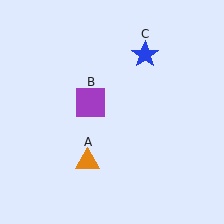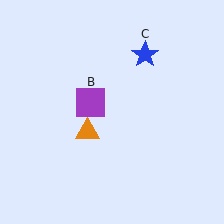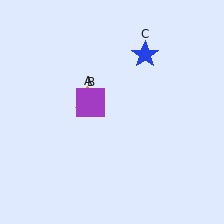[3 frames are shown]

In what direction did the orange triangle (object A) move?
The orange triangle (object A) moved up.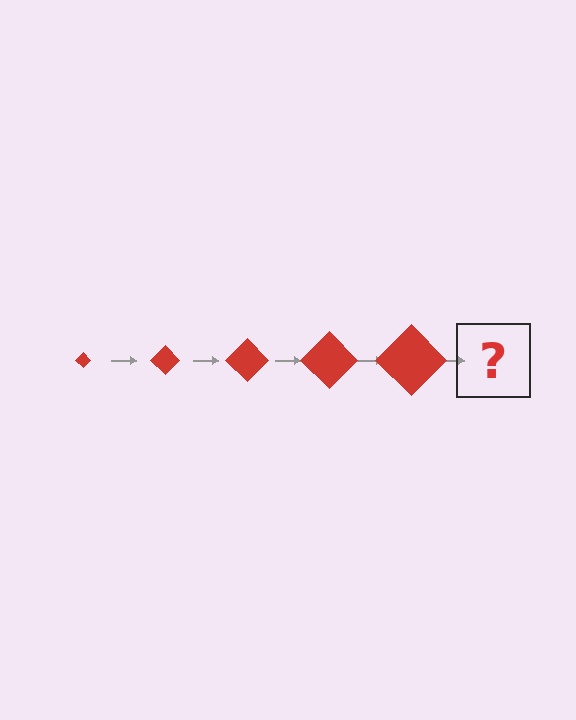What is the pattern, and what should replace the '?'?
The pattern is that the diamond gets progressively larger each step. The '?' should be a red diamond, larger than the previous one.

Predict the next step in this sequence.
The next step is a red diamond, larger than the previous one.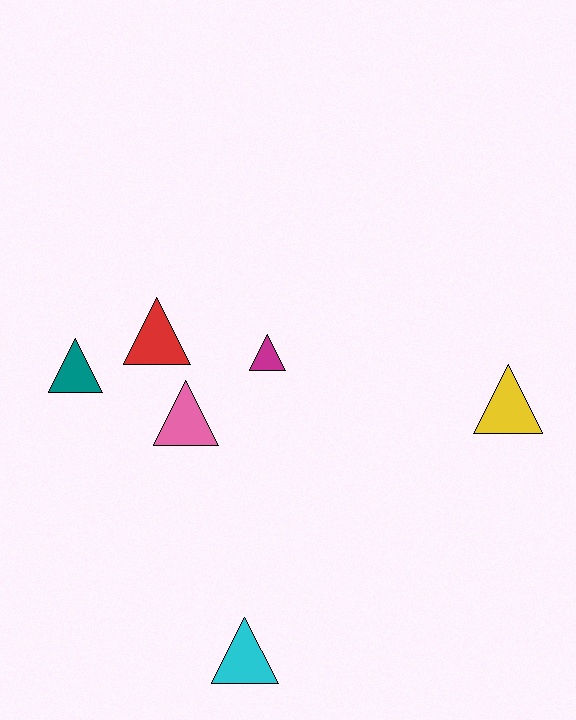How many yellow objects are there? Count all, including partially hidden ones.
There is 1 yellow object.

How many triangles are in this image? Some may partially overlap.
There are 6 triangles.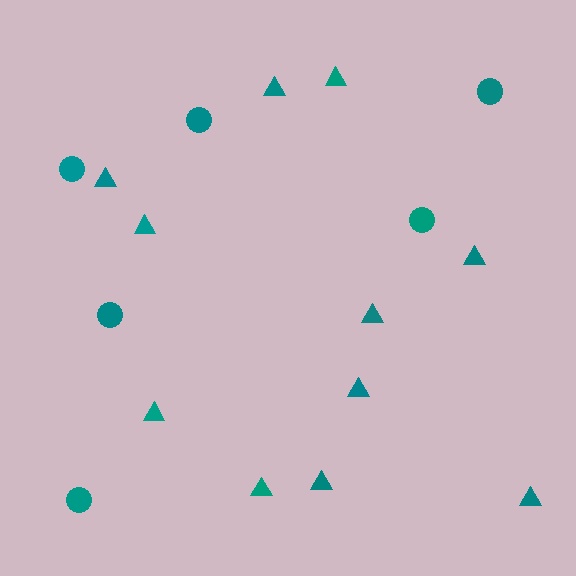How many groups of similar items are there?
There are 2 groups: one group of triangles (11) and one group of circles (6).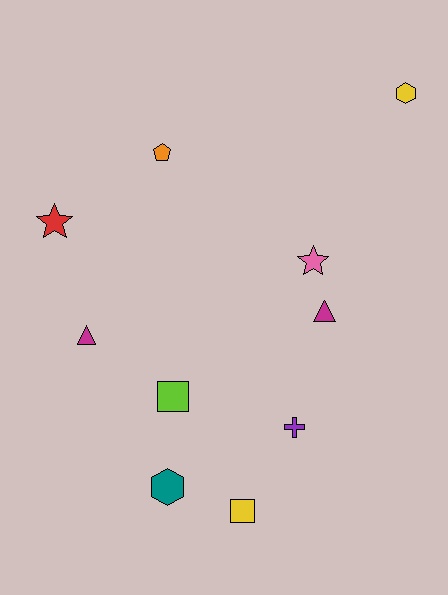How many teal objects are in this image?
There is 1 teal object.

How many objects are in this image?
There are 10 objects.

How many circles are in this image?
There are no circles.